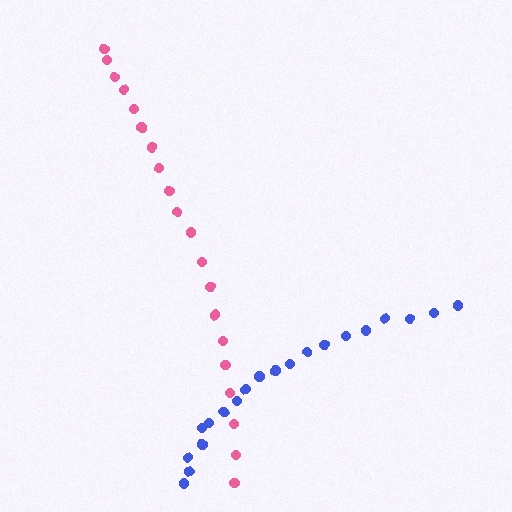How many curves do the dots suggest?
There are 2 distinct paths.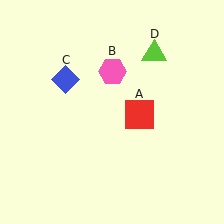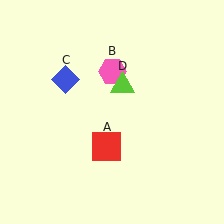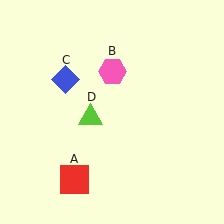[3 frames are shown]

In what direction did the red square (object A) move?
The red square (object A) moved down and to the left.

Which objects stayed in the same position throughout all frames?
Pink hexagon (object B) and blue diamond (object C) remained stationary.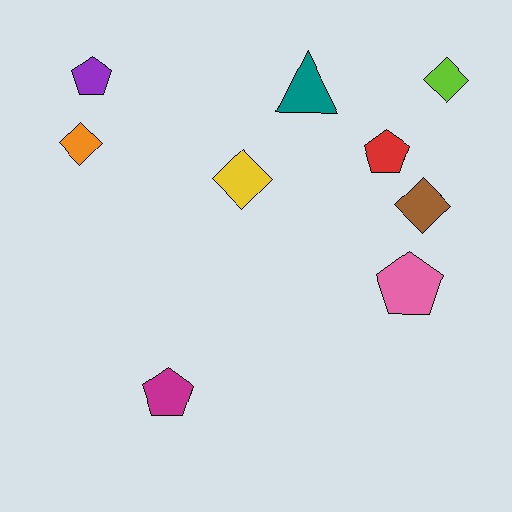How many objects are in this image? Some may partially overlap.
There are 9 objects.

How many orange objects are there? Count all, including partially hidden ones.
There is 1 orange object.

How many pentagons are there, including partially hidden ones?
There are 4 pentagons.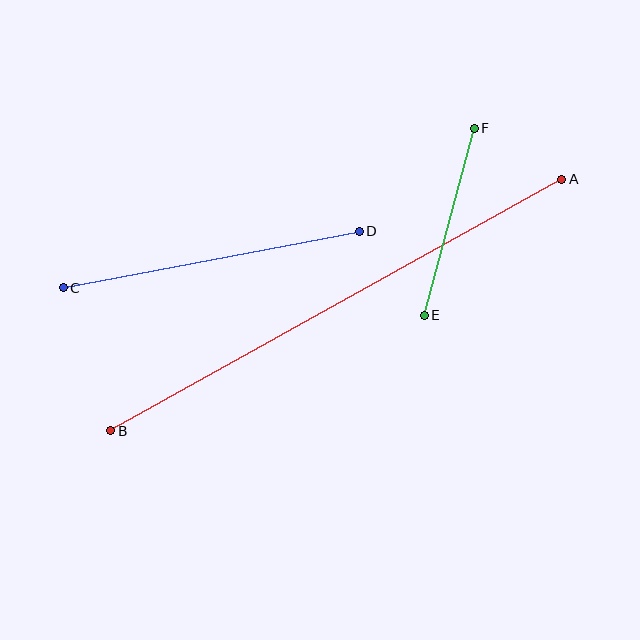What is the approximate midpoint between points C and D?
The midpoint is at approximately (211, 259) pixels.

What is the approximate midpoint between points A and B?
The midpoint is at approximately (336, 305) pixels.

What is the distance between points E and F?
The distance is approximately 193 pixels.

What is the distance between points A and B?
The distance is approximately 516 pixels.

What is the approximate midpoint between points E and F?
The midpoint is at approximately (449, 222) pixels.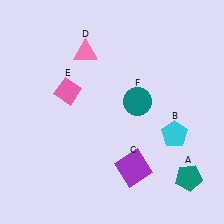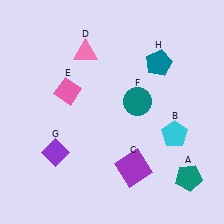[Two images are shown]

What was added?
A purple diamond (G), a teal pentagon (H) were added in Image 2.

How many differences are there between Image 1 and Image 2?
There are 2 differences between the two images.